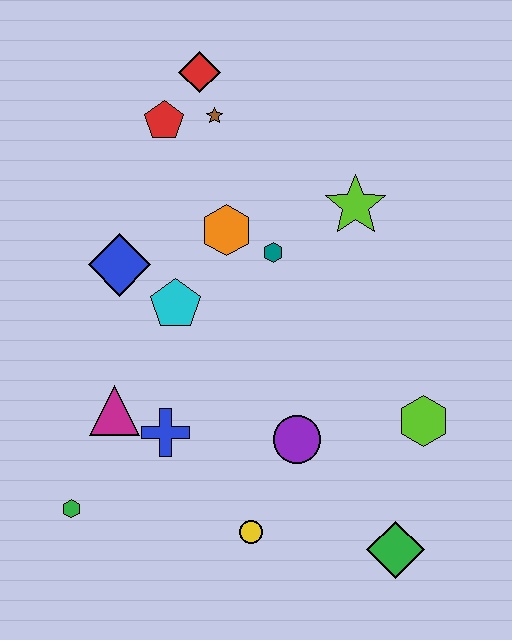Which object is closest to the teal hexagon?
The orange hexagon is closest to the teal hexagon.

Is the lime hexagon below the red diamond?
Yes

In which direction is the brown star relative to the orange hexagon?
The brown star is above the orange hexagon.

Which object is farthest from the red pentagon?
The green diamond is farthest from the red pentagon.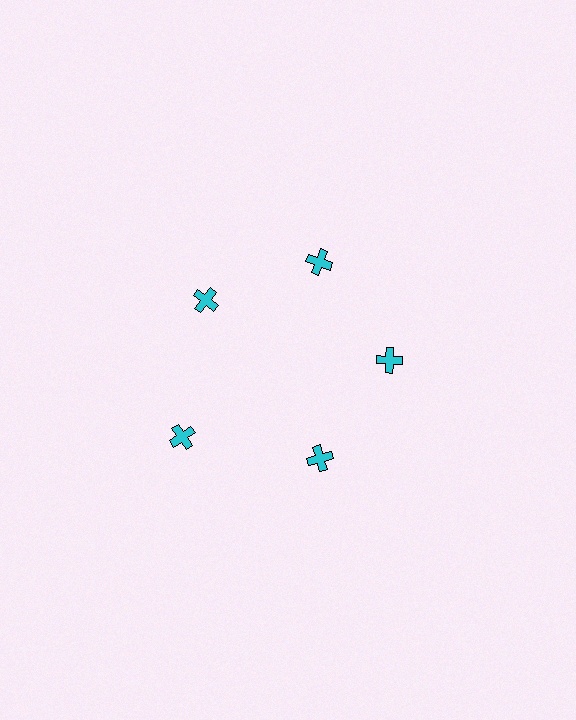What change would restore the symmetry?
The symmetry would be restored by moving it inward, back onto the ring so that all 5 crosses sit at equal angles and equal distance from the center.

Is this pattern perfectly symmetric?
No. The 5 cyan crosses are arranged in a ring, but one element near the 8 o'clock position is pushed outward from the center, breaking the 5-fold rotational symmetry.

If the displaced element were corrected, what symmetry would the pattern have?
It would have 5-fold rotational symmetry — the pattern would map onto itself every 72 degrees.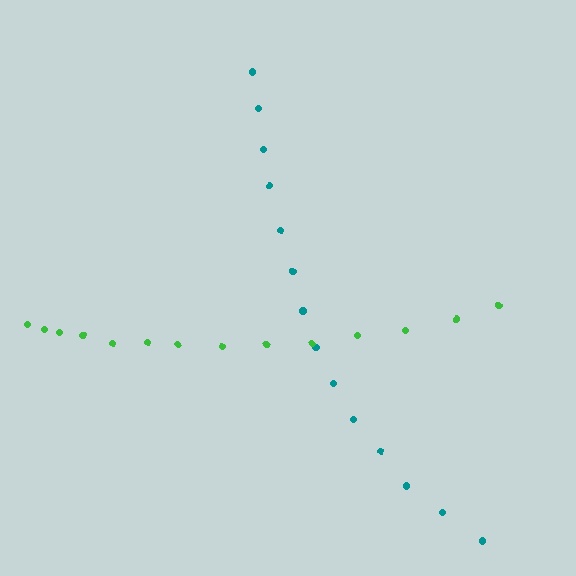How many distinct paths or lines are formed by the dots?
There are 2 distinct paths.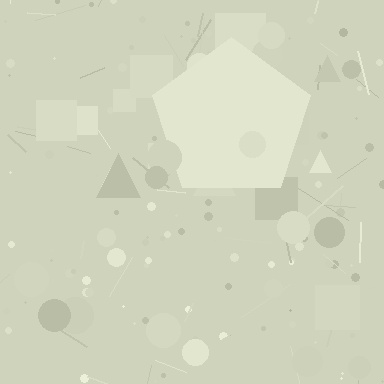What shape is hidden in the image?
A pentagon is hidden in the image.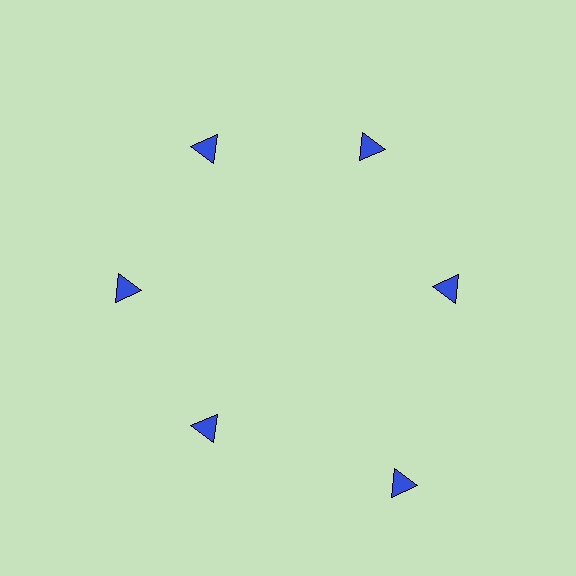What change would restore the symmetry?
The symmetry would be restored by moving it inward, back onto the ring so that all 6 triangles sit at equal angles and equal distance from the center.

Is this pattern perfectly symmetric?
No. The 6 blue triangles are arranged in a ring, but one element near the 5 o'clock position is pushed outward from the center, breaking the 6-fold rotational symmetry.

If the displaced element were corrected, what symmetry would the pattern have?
It would have 6-fold rotational symmetry — the pattern would map onto itself every 60 degrees.